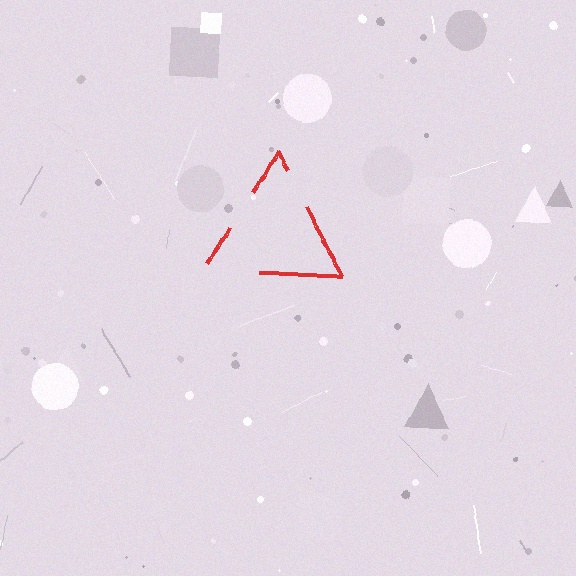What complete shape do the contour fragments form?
The contour fragments form a triangle.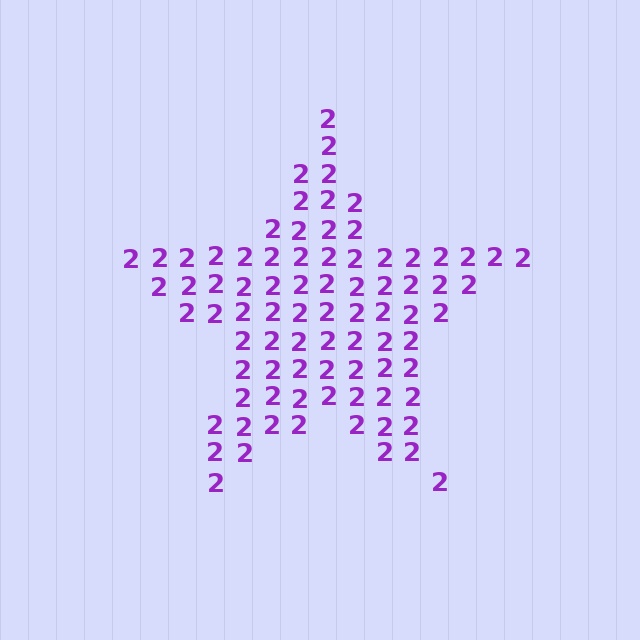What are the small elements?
The small elements are digit 2's.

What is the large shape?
The large shape is a star.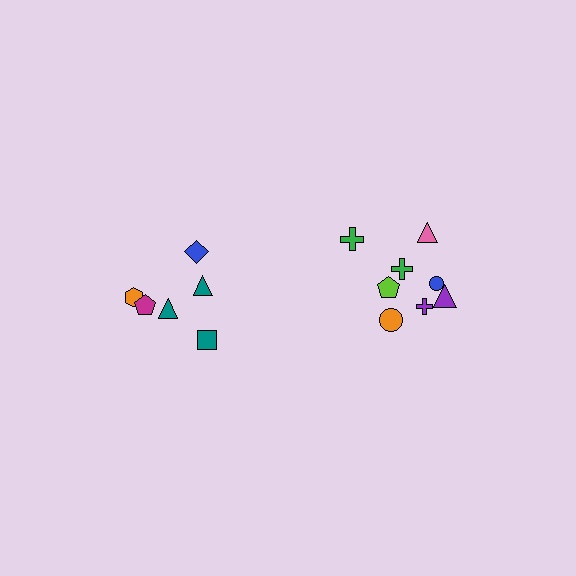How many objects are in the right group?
There are 8 objects.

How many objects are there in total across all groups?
There are 14 objects.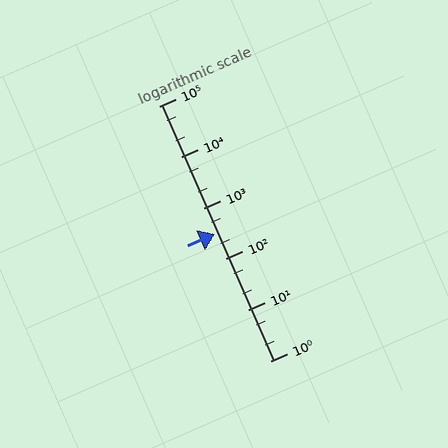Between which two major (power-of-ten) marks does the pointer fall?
The pointer is between 100 and 1000.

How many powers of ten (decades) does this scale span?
The scale spans 5 decades, from 1 to 100000.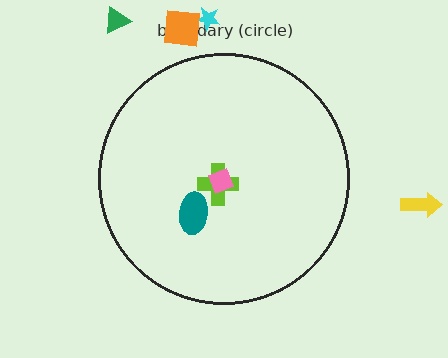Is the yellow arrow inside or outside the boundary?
Outside.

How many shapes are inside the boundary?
3 inside, 4 outside.